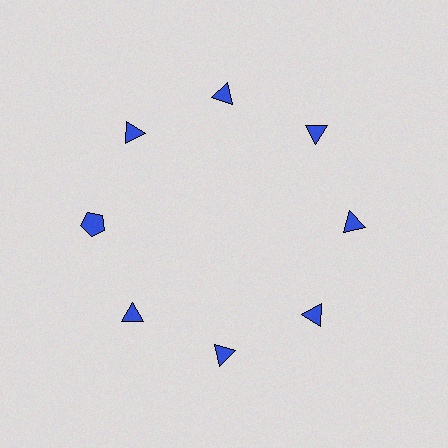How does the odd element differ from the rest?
It has a different shape: pentagon instead of triangle.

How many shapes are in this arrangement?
There are 8 shapes arranged in a ring pattern.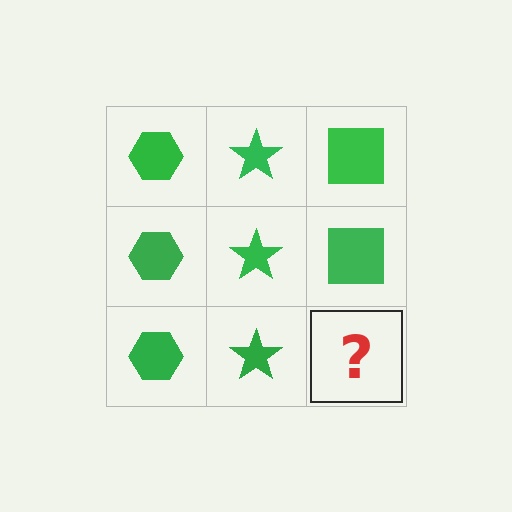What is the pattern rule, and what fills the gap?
The rule is that each column has a consistent shape. The gap should be filled with a green square.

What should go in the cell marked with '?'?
The missing cell should contain a green square.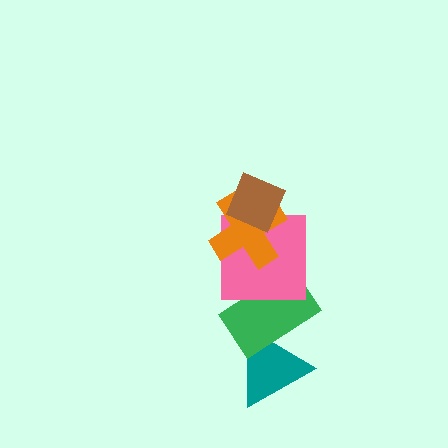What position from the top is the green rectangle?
The green rectangle is 4th from the top.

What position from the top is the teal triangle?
The teal triangle is 5th from the top.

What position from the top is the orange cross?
The orange cross is 2nd from the top.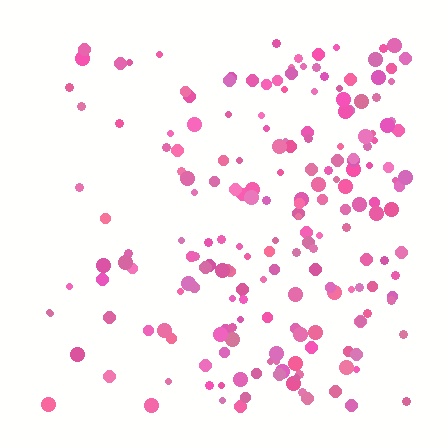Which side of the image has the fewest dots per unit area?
The left.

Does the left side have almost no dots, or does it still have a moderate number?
Still a moderate number, just noticeably fewer than the right.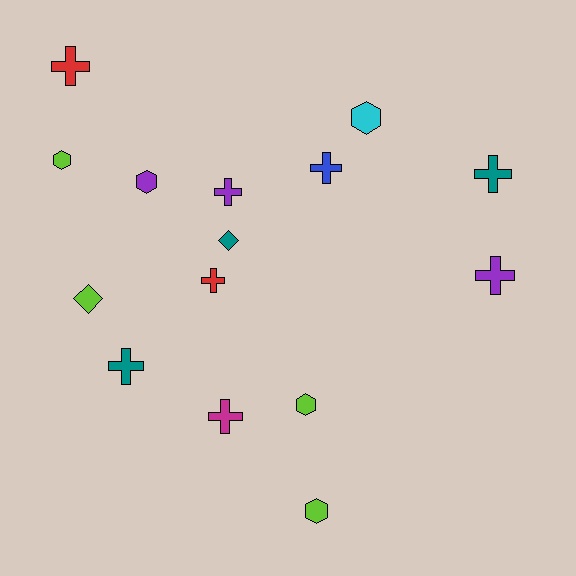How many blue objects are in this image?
There is 1 blue object.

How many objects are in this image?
There are 15 objects.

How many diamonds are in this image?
There are 2 diamonds.